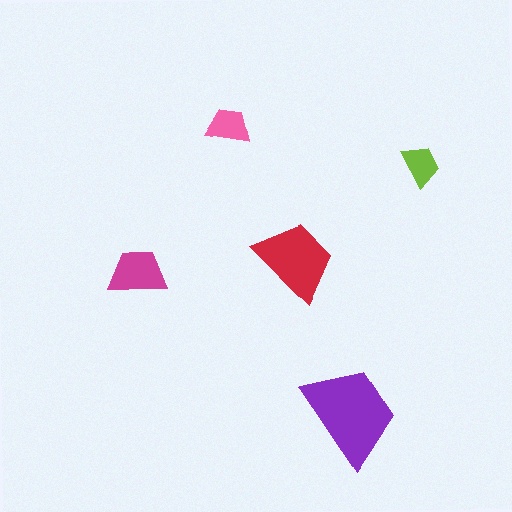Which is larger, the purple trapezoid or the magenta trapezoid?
The purple one.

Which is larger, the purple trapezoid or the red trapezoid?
The purple one.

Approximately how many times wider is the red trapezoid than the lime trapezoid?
About 2 times wider.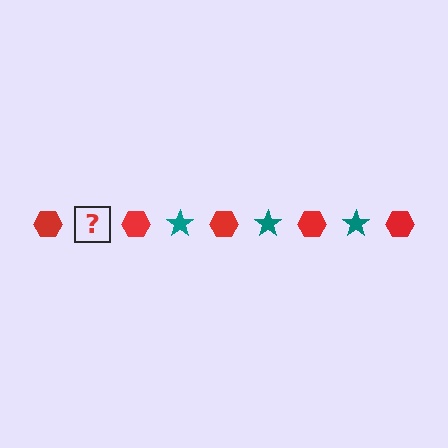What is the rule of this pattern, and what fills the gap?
The rule is that the pattern alternates between red hexagon and teal star. The gap should be filled with a teal star.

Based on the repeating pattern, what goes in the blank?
The blank should be a teal star.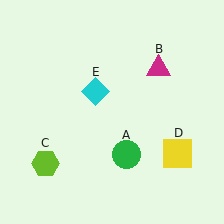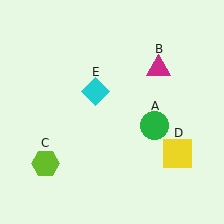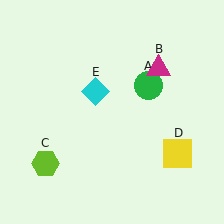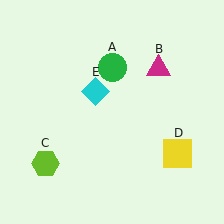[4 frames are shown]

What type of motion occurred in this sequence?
The green circle (object A) rotated counterclockwise around the center of the scene.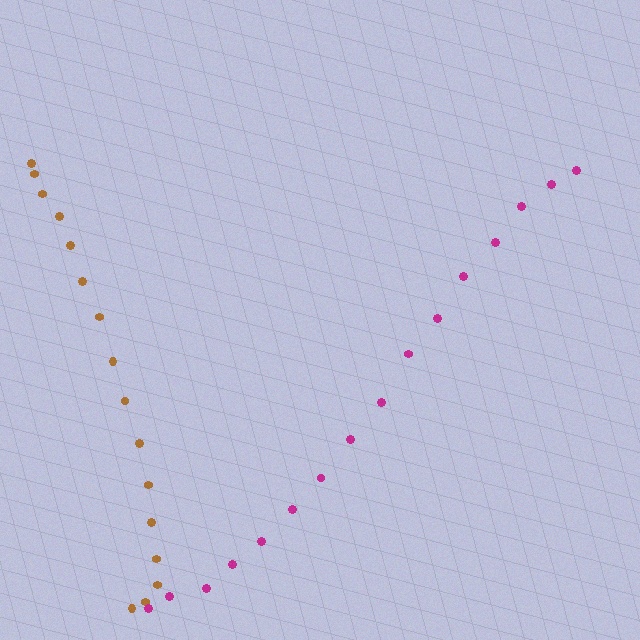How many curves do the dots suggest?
There are 2 distinct paths.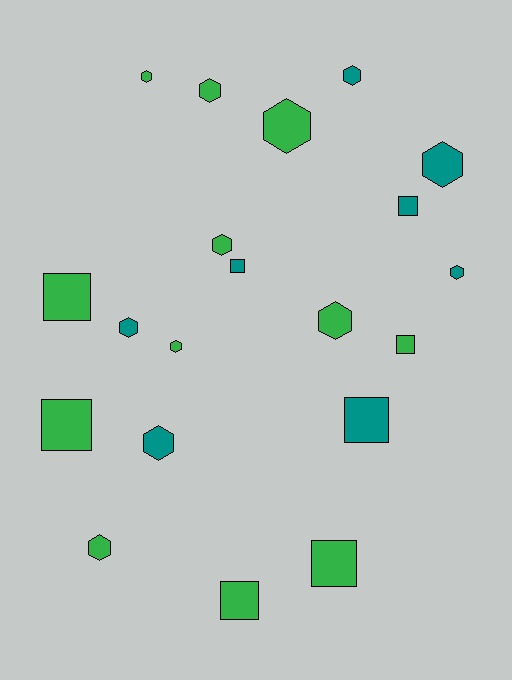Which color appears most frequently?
Green, with 12 objects.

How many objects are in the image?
There are 20 objects.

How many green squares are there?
There are 5 green squares.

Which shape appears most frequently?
Hexagon, with 12 objects.